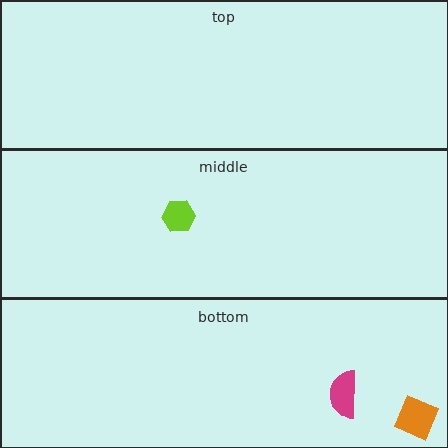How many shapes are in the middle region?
1.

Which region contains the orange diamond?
The bottom region.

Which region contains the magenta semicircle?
The bottom region.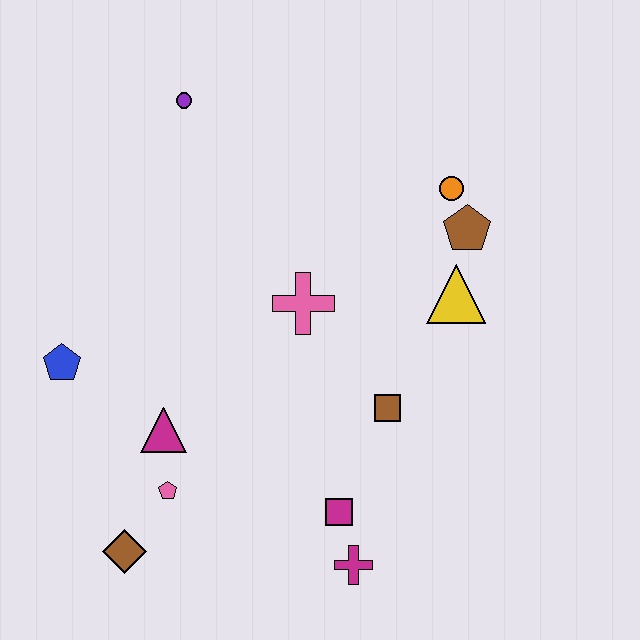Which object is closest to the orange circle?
The brown pentagon is closest to the orange circle.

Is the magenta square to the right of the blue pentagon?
Yes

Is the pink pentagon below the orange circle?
Yes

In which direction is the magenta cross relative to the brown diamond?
The magenta cross is to the right of the brown diamond.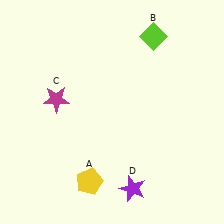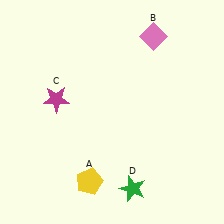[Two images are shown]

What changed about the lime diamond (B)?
In Image 1, B is lime. In Image 2, it changed to pink.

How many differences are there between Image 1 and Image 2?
There are 2 differences between the two images.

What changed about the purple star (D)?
In Image 1, D is purple. In Image 2, it changed to green.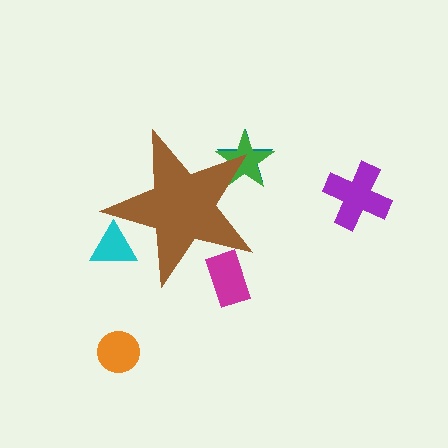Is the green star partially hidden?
Yes, the green star is partially hidden behind the brown star.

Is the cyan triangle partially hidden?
Yes, the cyan triangle is partially hidden behind the brown star.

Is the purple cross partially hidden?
No, the purple cross is fully visible.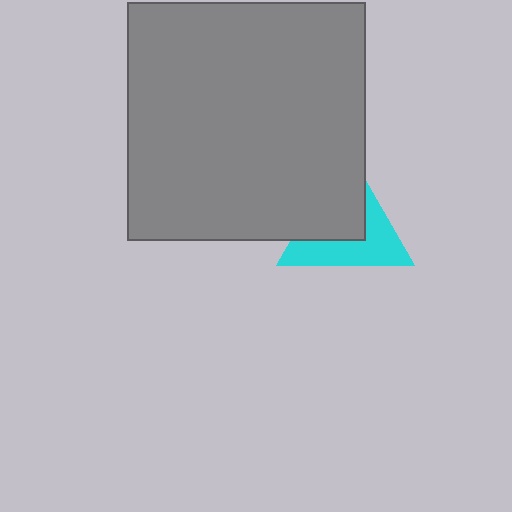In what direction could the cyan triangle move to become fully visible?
The cyan triangle could move toward the lower-right. That would shift it out from behind the gray square entirely.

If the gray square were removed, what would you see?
You would see the complete cyan triangle.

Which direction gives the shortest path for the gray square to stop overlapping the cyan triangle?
Moving toward the upper-left gives the shortest separation.